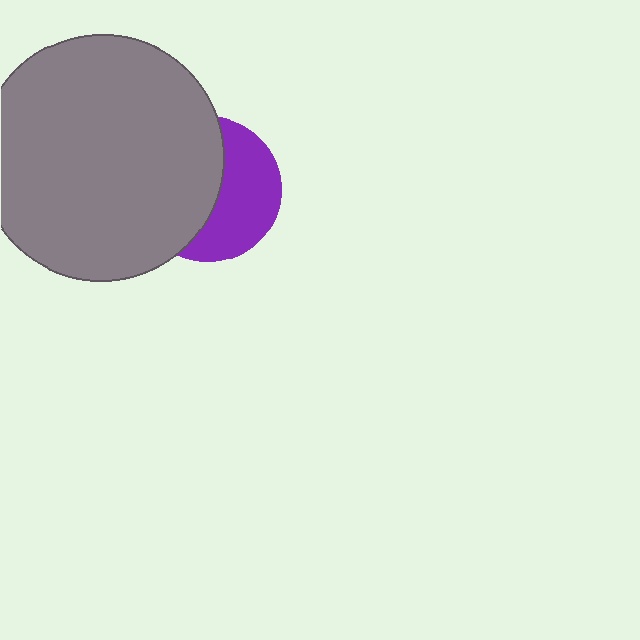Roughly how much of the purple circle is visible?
About half of it is visible (roughly 46%).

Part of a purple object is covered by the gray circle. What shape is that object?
It is a circle.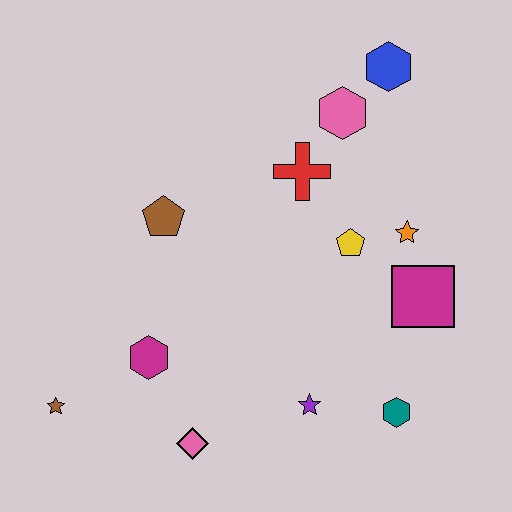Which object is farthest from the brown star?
The blue hexagon is farthest from the brown star.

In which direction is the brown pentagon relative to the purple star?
The brown pentagon is above the purple star.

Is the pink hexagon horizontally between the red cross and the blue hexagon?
Yes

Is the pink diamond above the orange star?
No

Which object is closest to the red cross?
The pink hexagon is closest to the red cross.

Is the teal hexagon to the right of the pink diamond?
Yes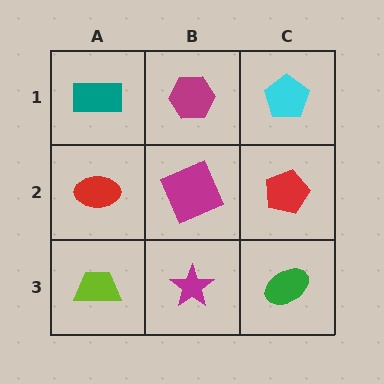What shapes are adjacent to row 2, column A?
A teal rectangle (row 1, column A), a lime trapezoid (row 3, column A), a magenta square (row 2, column B).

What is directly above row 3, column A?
A red ellipse.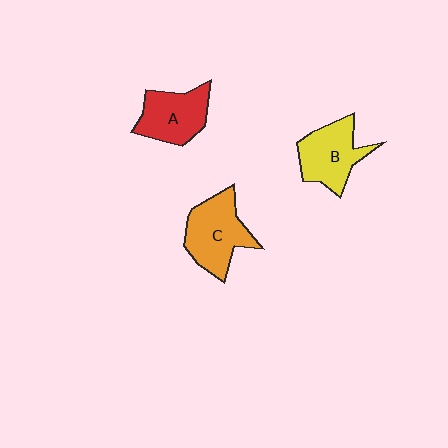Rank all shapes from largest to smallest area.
From largest to smallest: C (orange), B (yellow), A (red).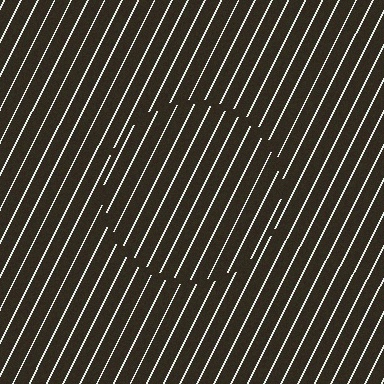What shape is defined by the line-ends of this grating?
An illusory circle. The interior of the shape contains the same grating, shifted by half a period — the contour is defined by the phase discontinuity where line-ends from the inner and outer gratings abut.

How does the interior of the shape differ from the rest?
The interior of the shape contains the same grating, shifted by half a period — the contour is defined by the phase discontinuity where line-ends from the inner and outer gratings abut.